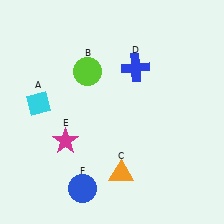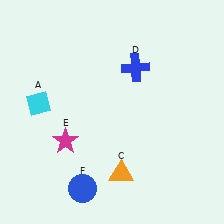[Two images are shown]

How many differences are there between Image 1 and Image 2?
There is 1 difference between the two images.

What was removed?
The lime circle (B) was removed in Image 2.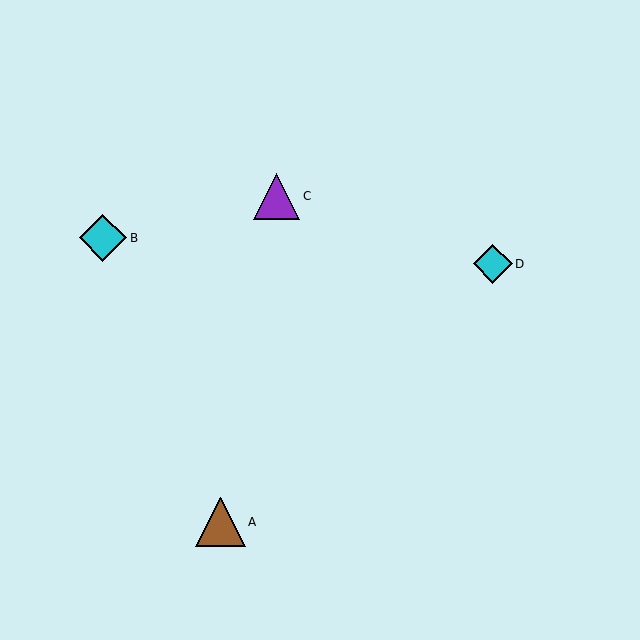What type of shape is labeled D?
Shape D is a cyan diamond.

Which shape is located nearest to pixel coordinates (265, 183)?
The purple triangle (labeled C) at (277, 196) is nearest to that location.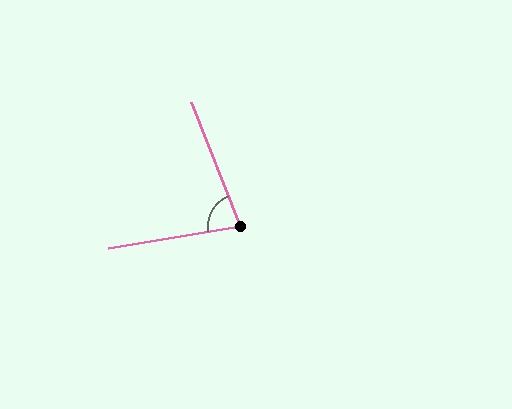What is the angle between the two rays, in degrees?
Approximately 78 degrees.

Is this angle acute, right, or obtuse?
It is acute.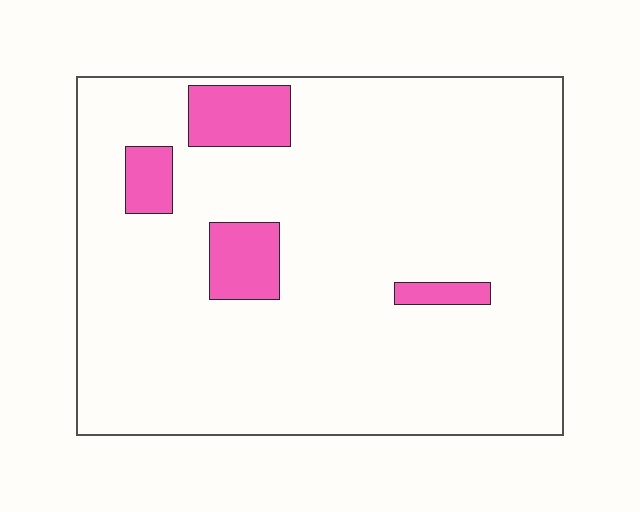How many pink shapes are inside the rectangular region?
4.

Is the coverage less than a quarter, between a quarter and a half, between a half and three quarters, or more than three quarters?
Less than a quarter.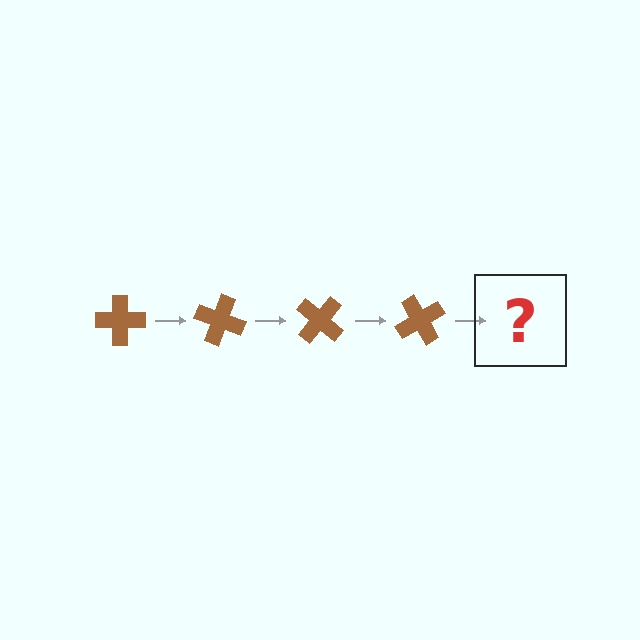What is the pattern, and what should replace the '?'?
The pattern is that the cross rotates 20 degrees each step. The '?' should be a brown cross rotated 80 degrees.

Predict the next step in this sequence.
The next step is a brown cross rotated 80 degrees.